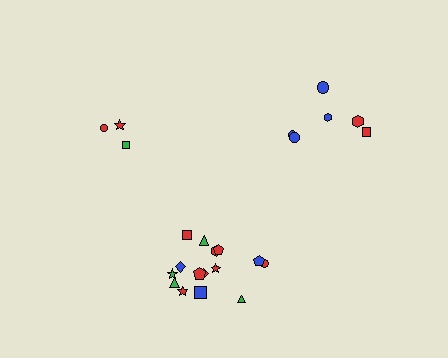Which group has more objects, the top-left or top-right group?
The top-right group.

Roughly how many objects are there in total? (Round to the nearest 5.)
Roughly 25 objects in total.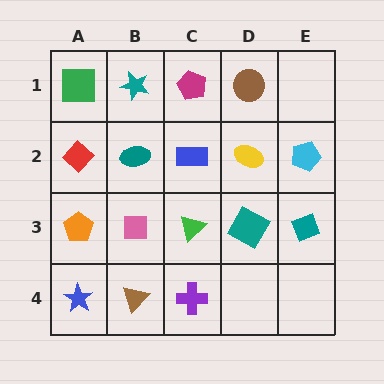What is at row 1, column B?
A teal star.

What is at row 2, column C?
A blue rectangle.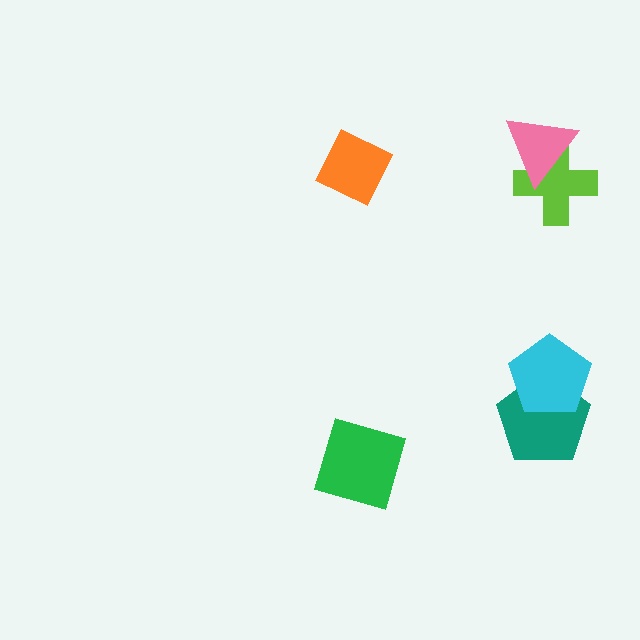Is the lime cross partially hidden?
Yes, it is partially covered by another shape.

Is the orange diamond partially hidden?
No, no other shape covers it.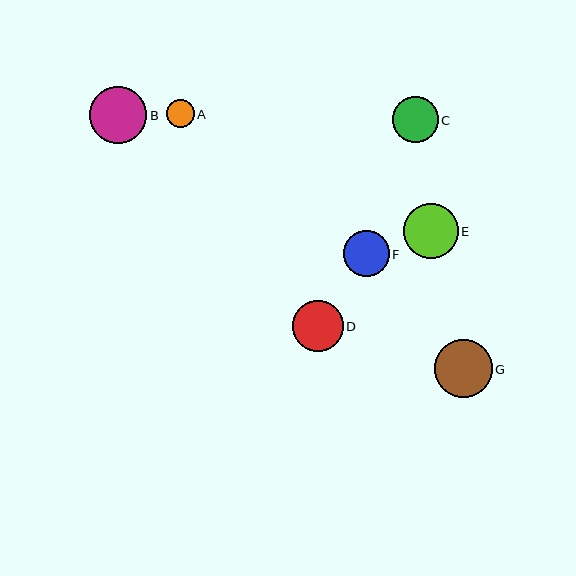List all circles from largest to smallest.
From largest to smallest: B, G, E, D, C, F, A.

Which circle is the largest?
Circle B is the largest with a size of approximately 57 pixels.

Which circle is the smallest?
Circle A is the smallest with a size of approximately 28 pixels.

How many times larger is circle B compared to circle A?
Circle B is approximately 2.0 times the size of circle A.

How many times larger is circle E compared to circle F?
Circle E is approximately 1.2 times the size of circle F.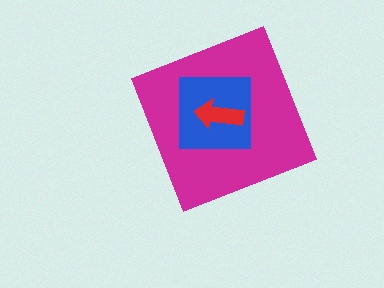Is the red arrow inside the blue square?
Yes.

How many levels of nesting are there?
3.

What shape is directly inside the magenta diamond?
The blue square.